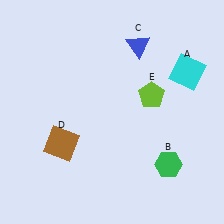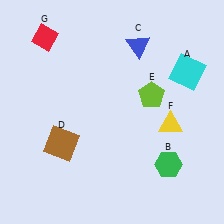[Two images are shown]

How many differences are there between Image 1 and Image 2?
There are 2 differences between the two images.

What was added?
A yellow triangle (F), a red diamond (G) were added in Image 2.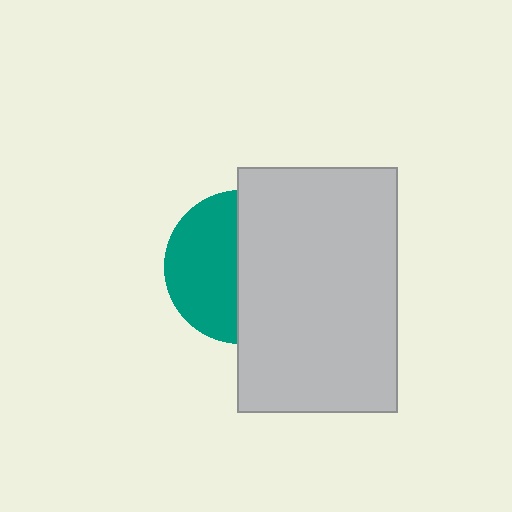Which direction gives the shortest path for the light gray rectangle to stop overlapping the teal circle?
Moving right gives the shortest separation.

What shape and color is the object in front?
The object in front is a light gray rectangle.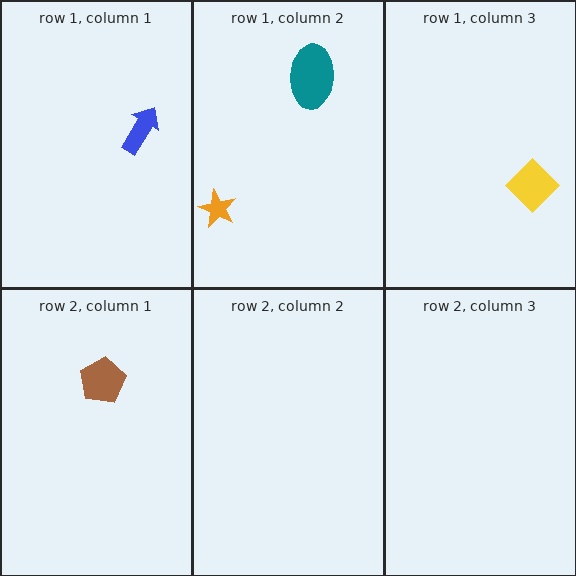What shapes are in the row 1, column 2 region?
The orange star, the teal ellipse.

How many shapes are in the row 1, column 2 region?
2.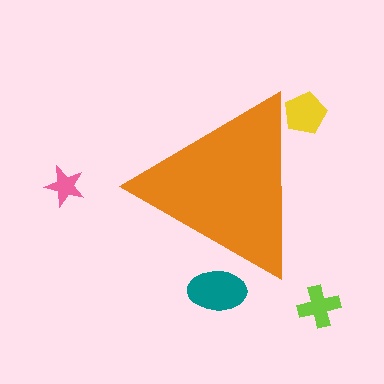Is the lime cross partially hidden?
No, the lime cross is fully visible.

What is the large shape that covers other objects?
An orange triangle.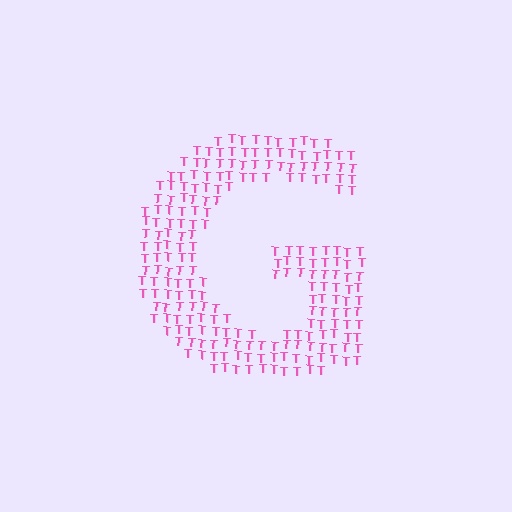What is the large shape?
The large shape is the letter G.